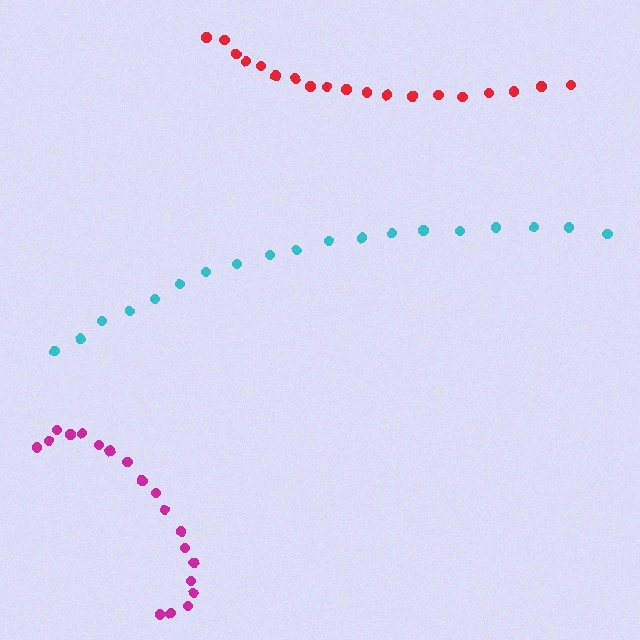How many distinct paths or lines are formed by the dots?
There are 3 distinct paths.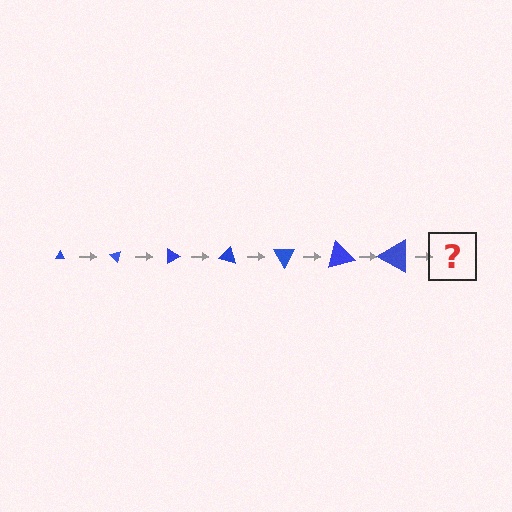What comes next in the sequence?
The next element should be a triangle, larger than the previous one and rotated 315 degrees from the start.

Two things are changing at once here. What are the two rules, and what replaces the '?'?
The two rules are that the triangle grows larger each step and it rotates 45 degrees each step. The '?' should be a triangle, larger than the previous one and rotated 315 degrees from the start.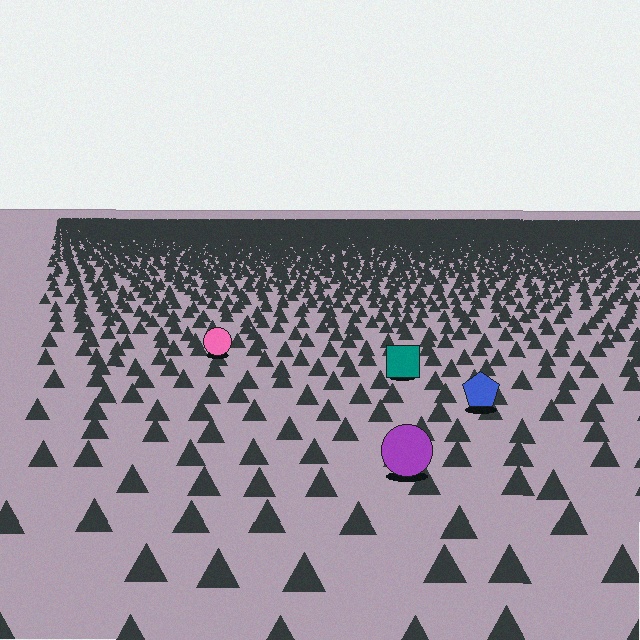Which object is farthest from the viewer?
The pink circle is farthest from the viewer. It appears smaller and the ground texture around it is denser.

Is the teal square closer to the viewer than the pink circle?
Yes. The teal square is closer — you can tell from the texture gradient: the ground texture is coarser near it.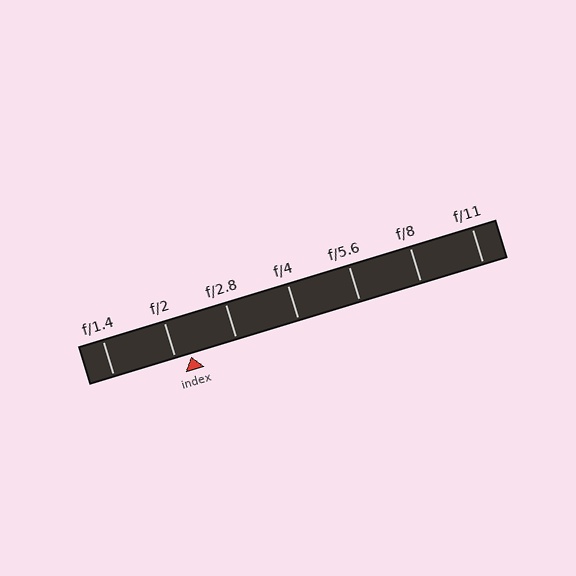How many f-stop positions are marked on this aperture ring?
There are 7 f-stop positions marked.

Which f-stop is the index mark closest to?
The index mark is closest to f/2.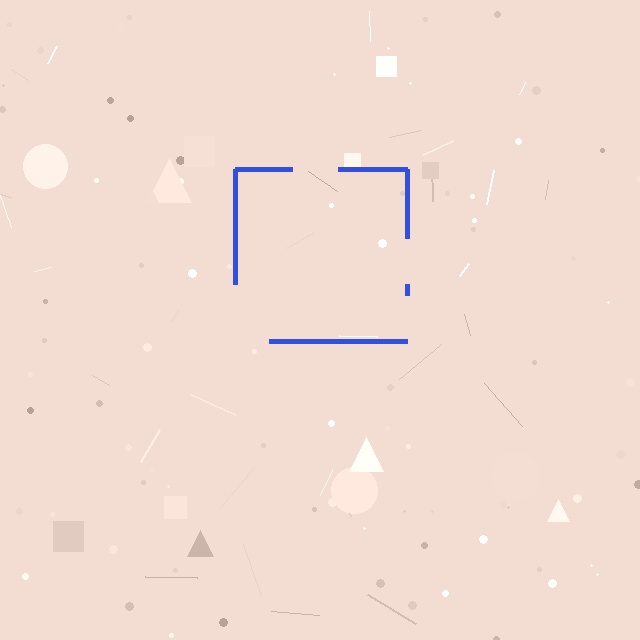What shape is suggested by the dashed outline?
The dashed outline suggests a square.